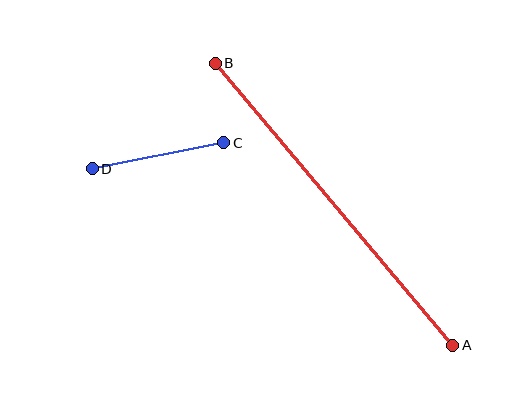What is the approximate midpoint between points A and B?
The midpoint is at approximately (334, 204) pixels.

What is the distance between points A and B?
The distance is approximately 369 pixels.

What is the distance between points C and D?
The distance is approximately 134 pixels.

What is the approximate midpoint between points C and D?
The midpoint is at approximately (158, 156) pixels.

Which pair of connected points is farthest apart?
Points A and B are farthest apart.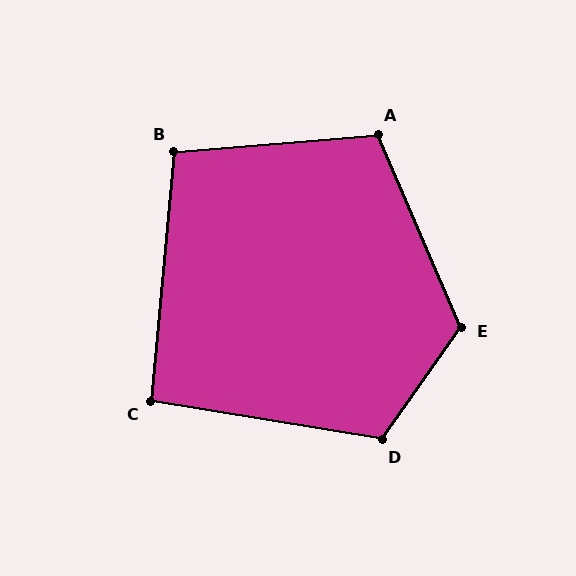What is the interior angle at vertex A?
Approximately 109 degrees (obtuse).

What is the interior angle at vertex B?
Approximately 100 degrees (obtuse).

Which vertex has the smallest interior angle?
C, at approximately 94 degrees.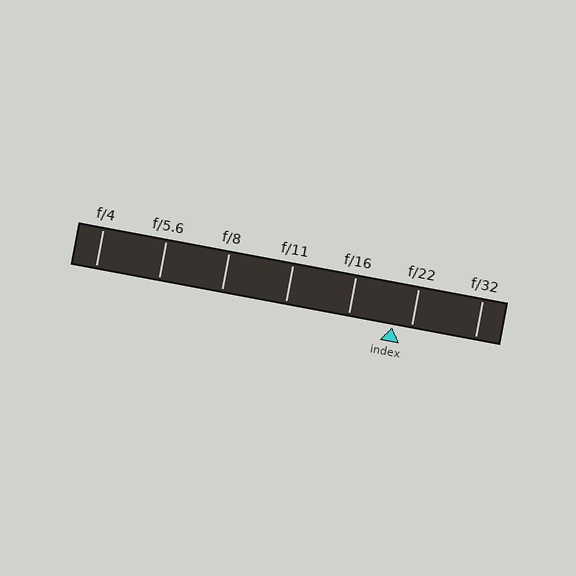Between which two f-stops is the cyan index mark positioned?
The index mark is between f/16 and f/22.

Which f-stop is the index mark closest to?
The index mark is closest to f/22.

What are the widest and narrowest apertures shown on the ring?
The widest aperture shown is f/4 and the narrowest is f/32.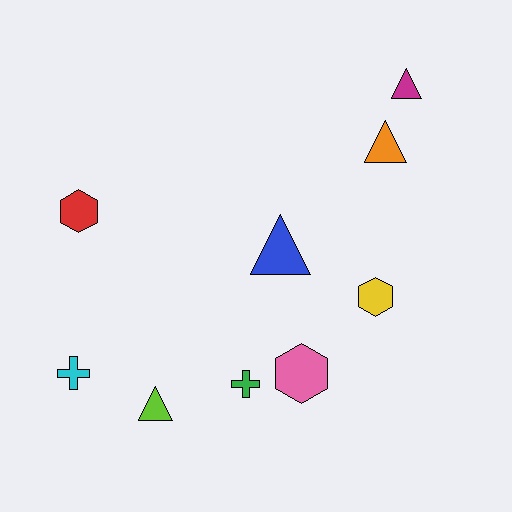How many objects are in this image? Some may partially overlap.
There are 9 objects.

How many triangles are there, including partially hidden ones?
There are 4 triangles.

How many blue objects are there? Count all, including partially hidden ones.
There is 1 blue object.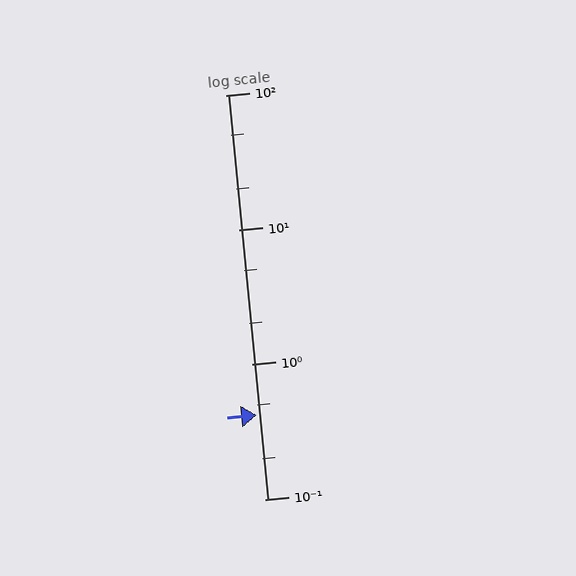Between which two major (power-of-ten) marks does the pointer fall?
The pointer is between 0.1 and 1.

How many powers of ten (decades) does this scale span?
The scale spans 3 decades, from 0.1 to 100.